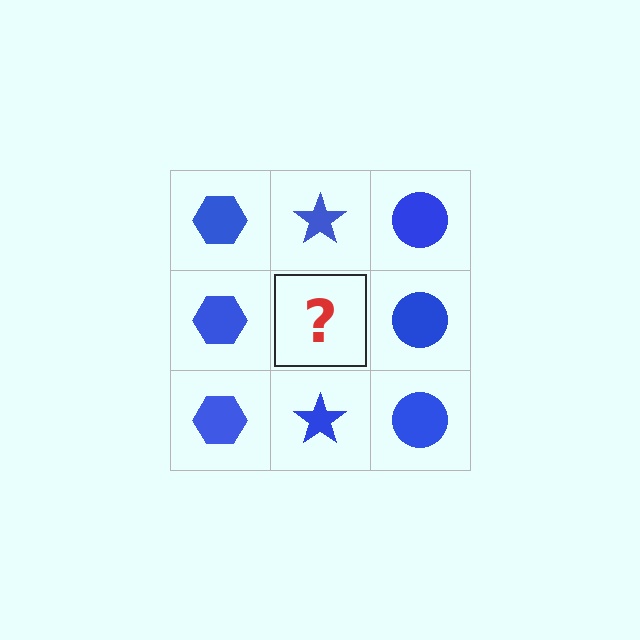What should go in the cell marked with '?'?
The missing cell should contain a blue star.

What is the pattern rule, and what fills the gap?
The rule is that each column has a consistent shape. The gap should be filled with a blue star.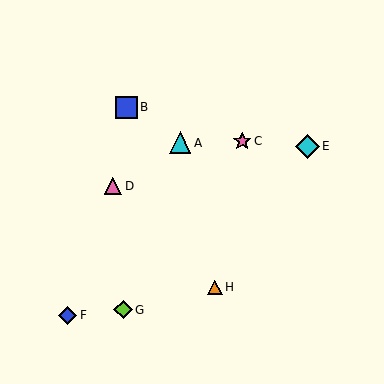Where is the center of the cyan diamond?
The center of the cyan diamond is at (307, 146).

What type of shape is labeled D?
Shape D is a pink triangle.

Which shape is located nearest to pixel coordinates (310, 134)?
The cyan diamond (labeled E) at (307, 146) is nearest to that location.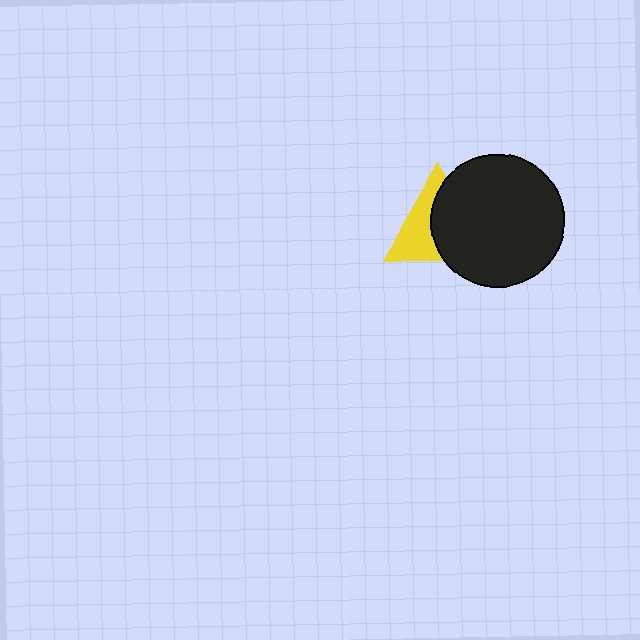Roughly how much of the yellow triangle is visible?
About half of it is visible (roughly 46%).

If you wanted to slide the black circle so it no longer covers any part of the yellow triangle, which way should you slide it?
Slide it right — that is the most direct way to separate the two shapes.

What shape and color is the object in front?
The object in front is a black circle.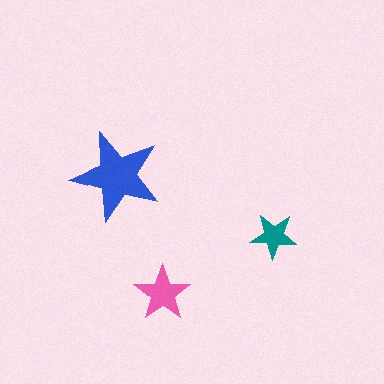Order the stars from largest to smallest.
the blue one, the pink one, the teal one.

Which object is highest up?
The blue star is topmost.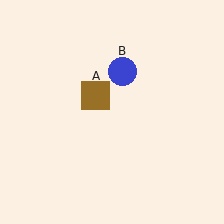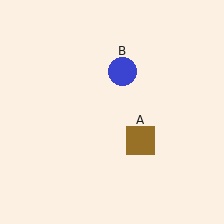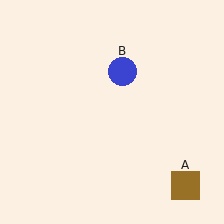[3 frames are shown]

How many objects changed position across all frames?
1 object changed position: brown square (object A).